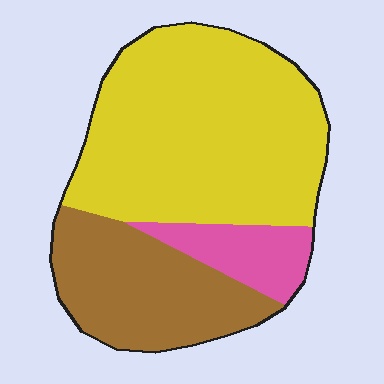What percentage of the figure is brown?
Brown covers 29% of the figure.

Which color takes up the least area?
Pink, at roughly 10%.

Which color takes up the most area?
Yellow, at roughly 60%.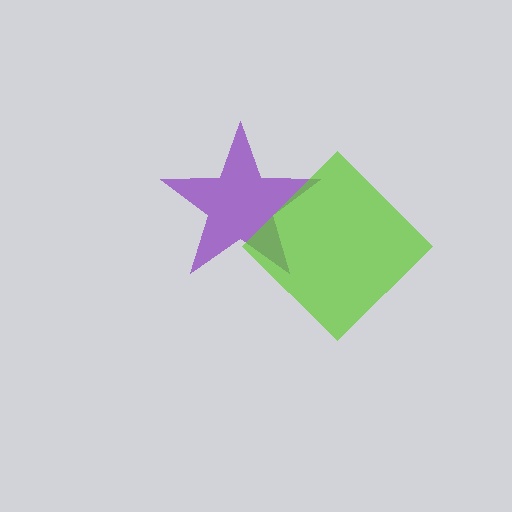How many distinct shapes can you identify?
There are 2 distinct shapes: a purple star, a lime diamond.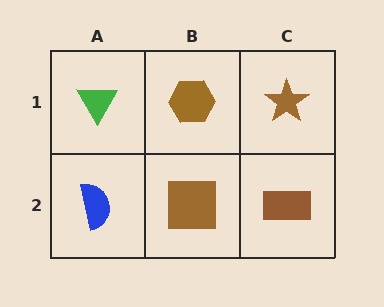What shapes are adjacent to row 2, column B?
A brown hexagon (row 1, column B), a blue semicircle (row 2, column A), a brown rectangle (row 2, column C).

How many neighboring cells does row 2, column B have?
3.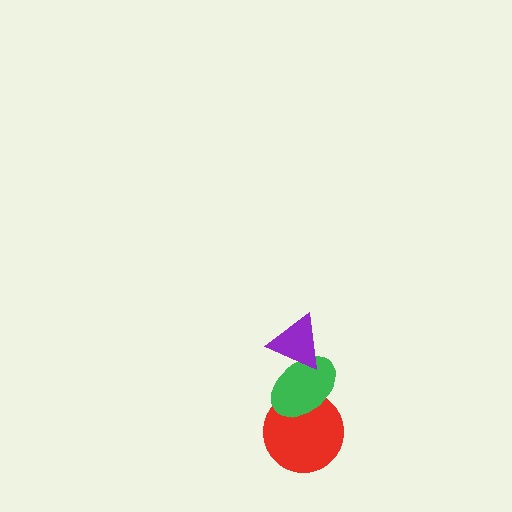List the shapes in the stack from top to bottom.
From top to bottom: the purple triangle, the green ellipse, the red circle.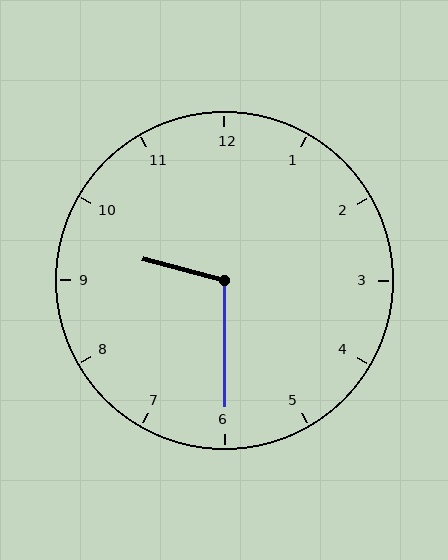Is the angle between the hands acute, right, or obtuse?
It is obtuse.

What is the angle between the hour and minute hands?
Approximately 105 degrees.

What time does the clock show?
9:30.